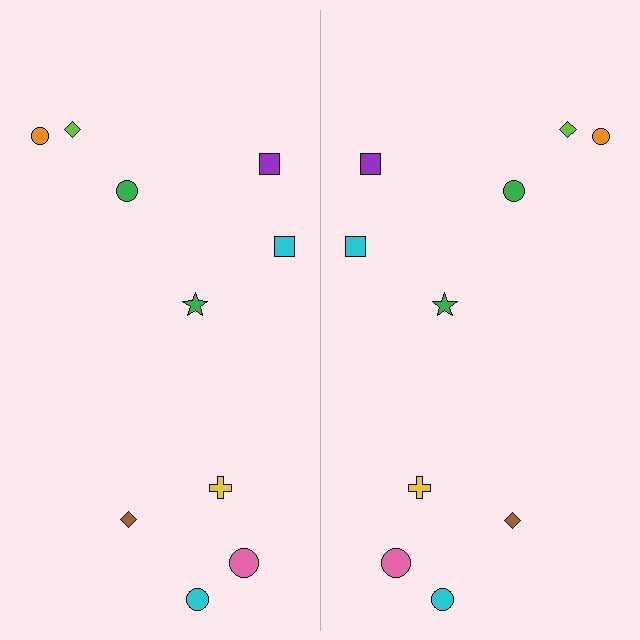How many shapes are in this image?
There are 20 shapes in this image.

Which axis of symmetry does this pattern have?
The pattern has a vertical axis of symmetry running through the center of the image.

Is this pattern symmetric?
Yes, this pattern has bilateral (reflection) symmetry.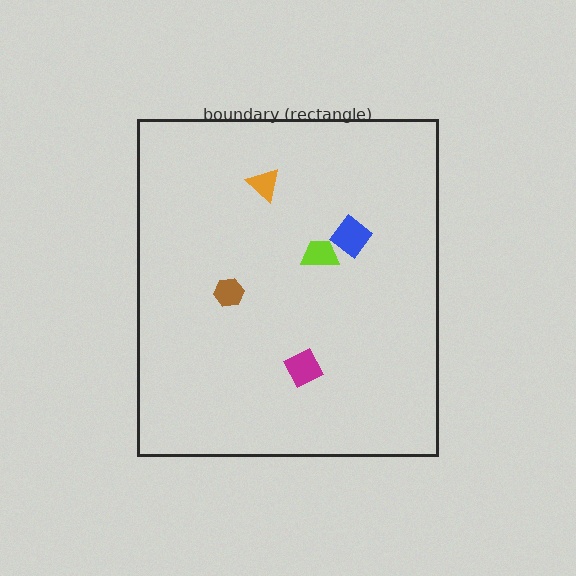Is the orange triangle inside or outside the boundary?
Inside.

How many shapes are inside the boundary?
5 inside, 0 outside.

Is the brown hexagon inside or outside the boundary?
Inside.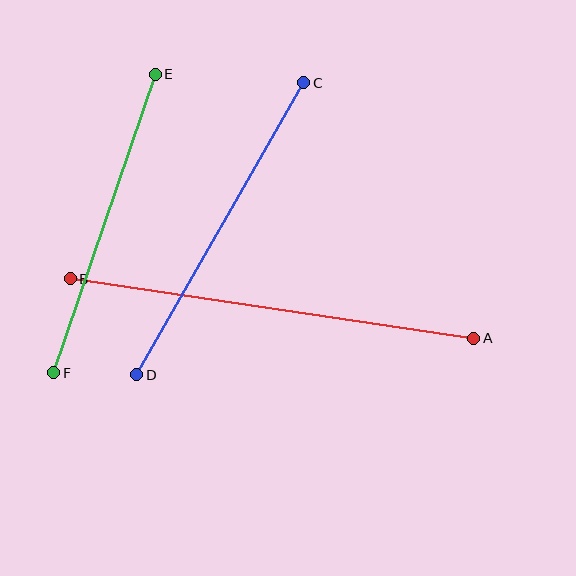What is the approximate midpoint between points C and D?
The midpoint is at approximately (220, 229) pixels.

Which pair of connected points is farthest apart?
Points A and B are farthest apart.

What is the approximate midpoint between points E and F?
The midpoint is at approximately (104, 224) pixels.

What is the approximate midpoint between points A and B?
The midpoint is at approximately (272, 309) pixels.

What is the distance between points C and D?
The distance is approximately 337 pixels.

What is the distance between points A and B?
The distance is approximately 408 pixels.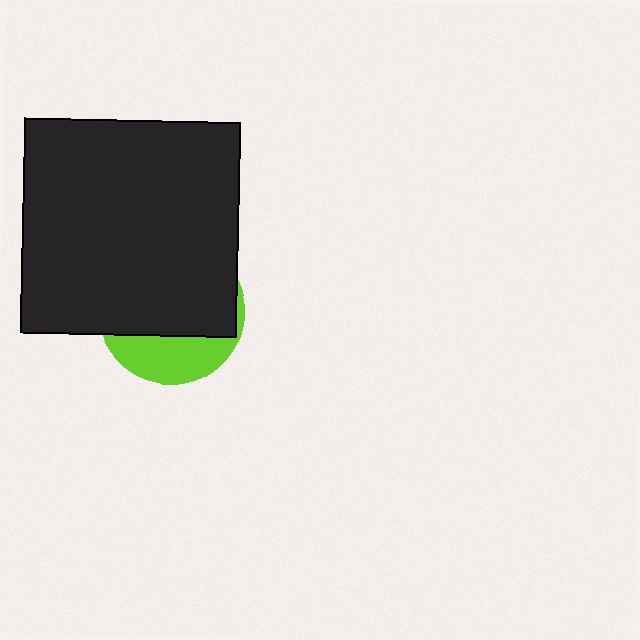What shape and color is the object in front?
The object in front is a black square.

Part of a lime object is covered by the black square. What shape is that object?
It is a circle.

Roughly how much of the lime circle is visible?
A small part of it is visible (roughly 31%).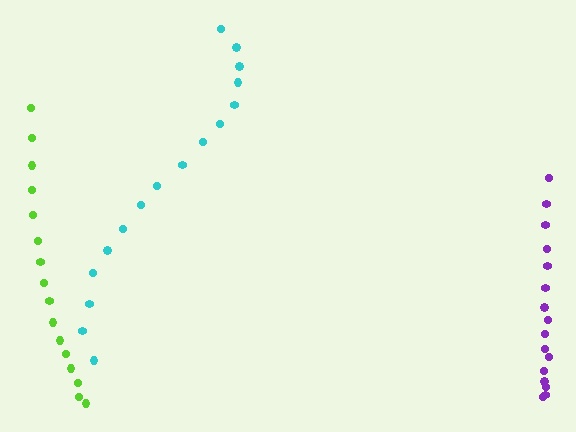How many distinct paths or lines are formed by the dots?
There are 3 distinct paths.